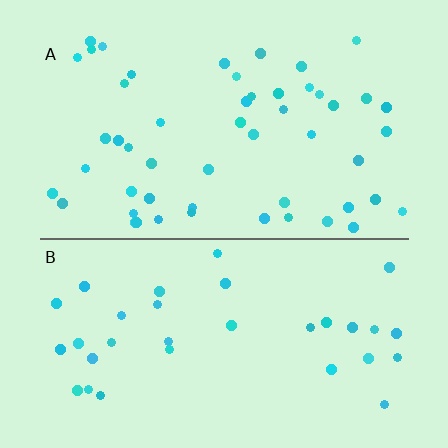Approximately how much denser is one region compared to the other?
Approximately 1.6× — region A over region B.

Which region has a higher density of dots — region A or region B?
A (the top).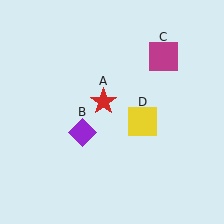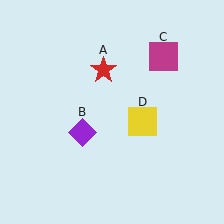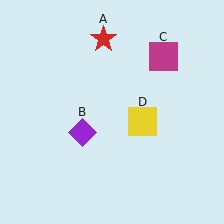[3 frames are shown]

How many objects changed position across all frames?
1 object changed position: red star (object A).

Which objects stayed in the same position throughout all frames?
Purple diamond (object B) and magenta square (object C) and yellow square (object D) remained stationary.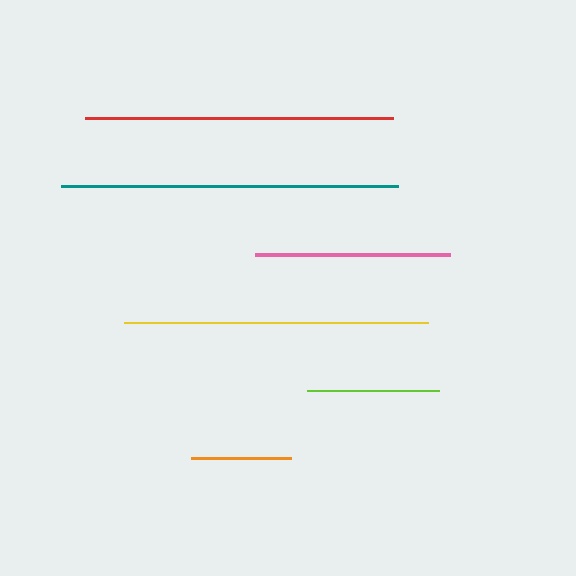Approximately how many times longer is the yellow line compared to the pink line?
The yellow line is approximately 1.6 times the length of the pink line.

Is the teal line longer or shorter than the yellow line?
The teal line is longer than the yellow line.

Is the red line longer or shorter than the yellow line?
The red line is longer than the yellow line.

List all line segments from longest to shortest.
From longest to shortest: teal, red, yellow, pink, lime, orange.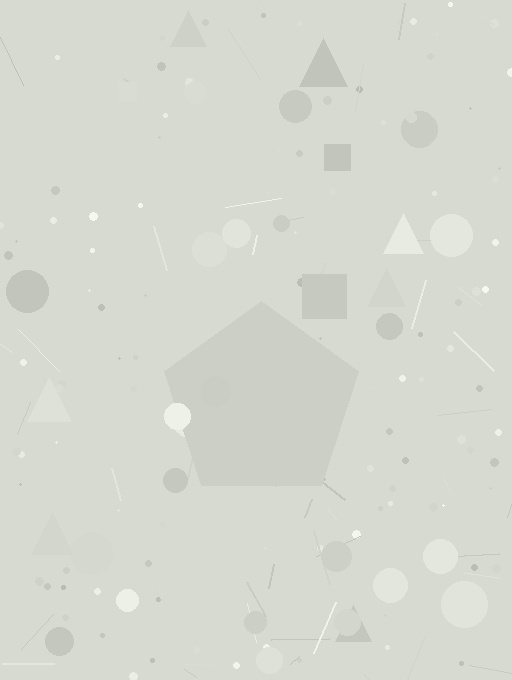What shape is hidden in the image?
A pentagon is hidden in the image.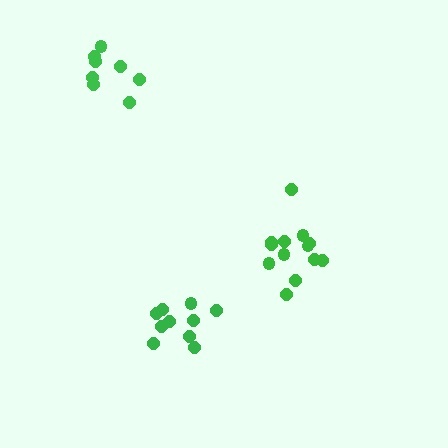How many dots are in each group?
Group 1: 10 dots, Group 2: 8 dots, Group 3: 13 dots (31 total).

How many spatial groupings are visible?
There are 3 spatial groupings.